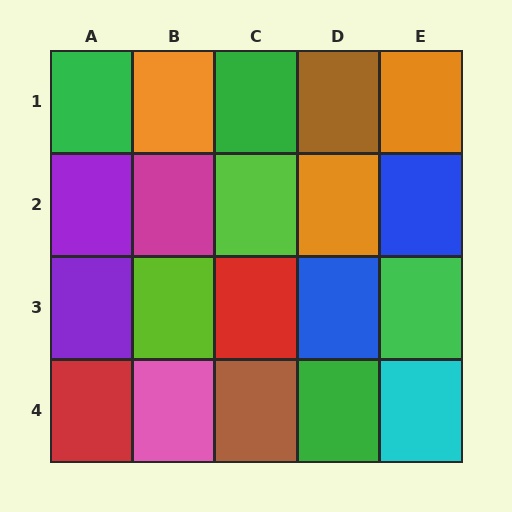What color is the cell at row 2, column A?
Purple.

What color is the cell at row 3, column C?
Red.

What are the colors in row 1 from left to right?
Green, orange, green, brown, orange.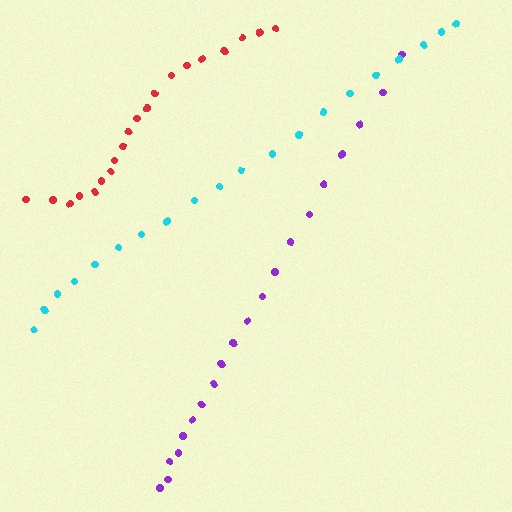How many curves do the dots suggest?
There are 3 distinct paths.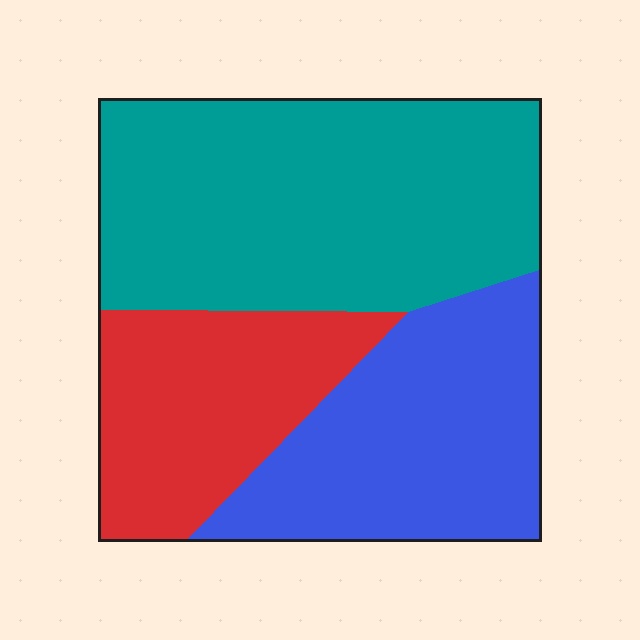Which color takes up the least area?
Red, at roughly 25%.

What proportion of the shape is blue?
Blue takes up about one third (1/3) of the shape.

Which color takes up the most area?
Teal, at roughly 45%.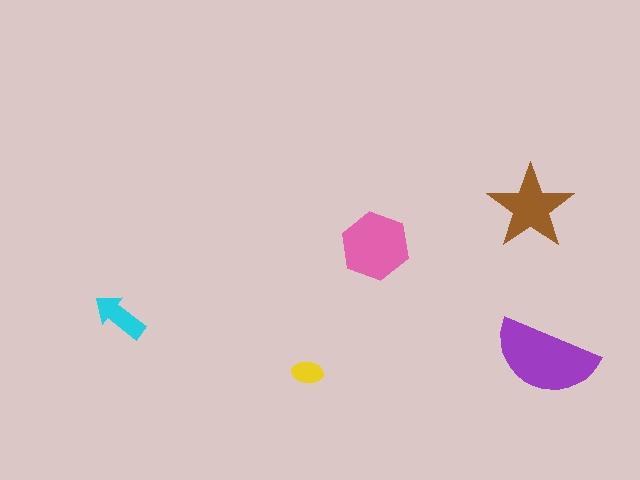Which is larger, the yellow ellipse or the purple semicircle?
The purple semicircle.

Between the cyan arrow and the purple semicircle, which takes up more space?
The purple semicircle.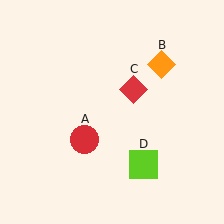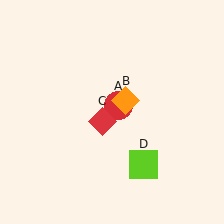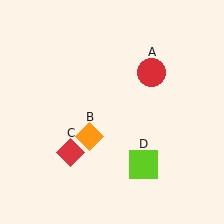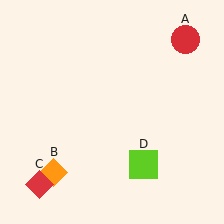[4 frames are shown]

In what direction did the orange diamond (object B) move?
The orange diamond (object B) moved down and to the left.